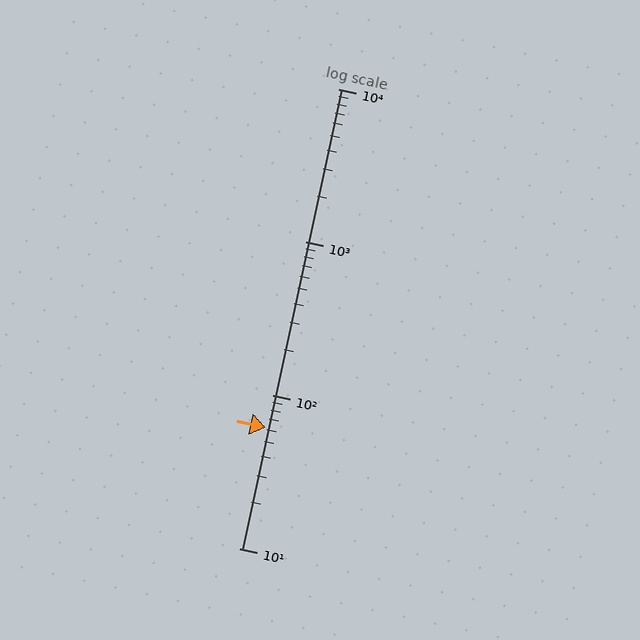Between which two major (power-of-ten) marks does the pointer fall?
The pointer is between 10 and 100.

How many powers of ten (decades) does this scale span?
The scale spans 3 decades, from 10 to 10000.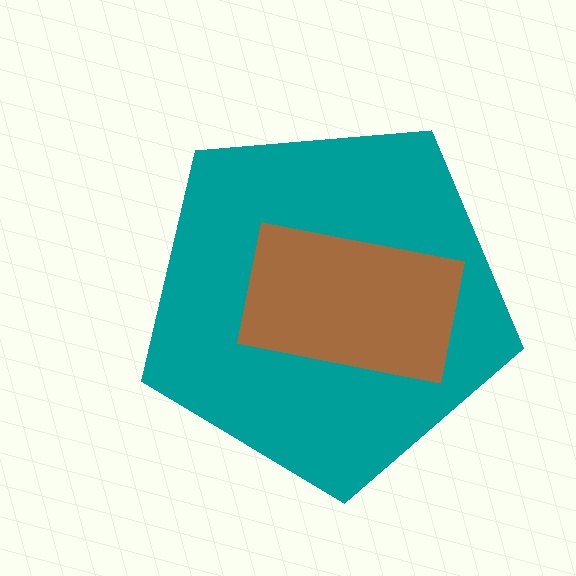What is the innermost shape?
The brown rectangle.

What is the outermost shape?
The teal pentagon.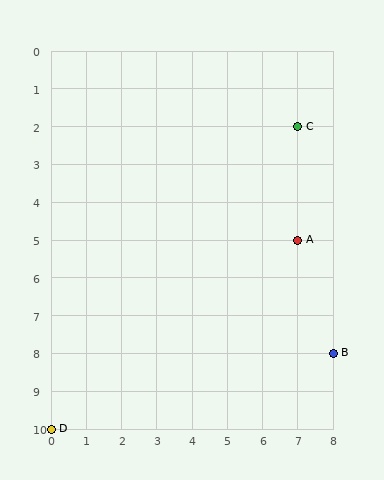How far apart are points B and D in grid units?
Points B and D are 8 columns and 2 rows apart (about 8.2 grid units diagonally).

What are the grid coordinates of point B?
Point B is at grid coordinates (8, 8).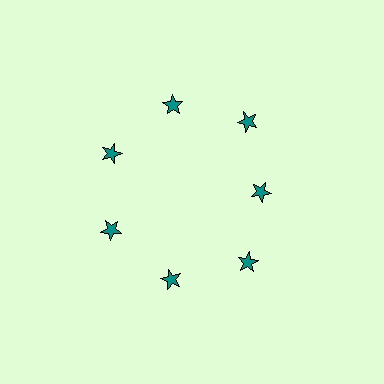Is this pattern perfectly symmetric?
No. The 7 teal stars are arranged in a ring, but one element near the 3 o'clock position is pulled inward toward the center, breaking the 7-fold rotational symmetry.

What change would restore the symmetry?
The symmetry would be restored by moving it outward, back onto the ring so that all 7 stars sit at equal angles and equal distance from the center.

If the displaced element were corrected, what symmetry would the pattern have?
It would have 7-fold rotational symmetry — the pattern would map onto itself every 51 degrees.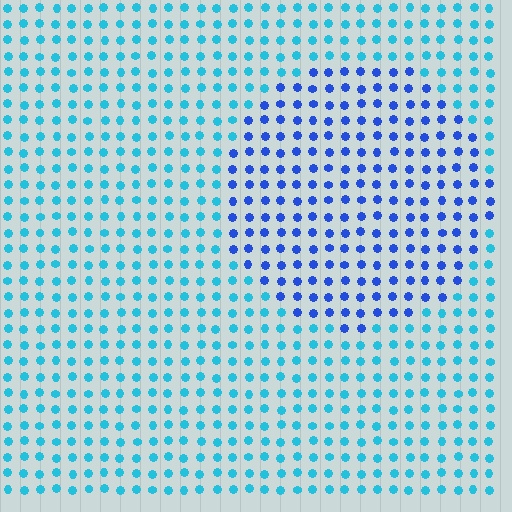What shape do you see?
I see a circle.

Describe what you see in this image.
The image is filled with small cyan elements in a uniform arrangement. A circle-shaped region is visible where the elements are tinted to a slightly different hue, forming a subtle color boundary.